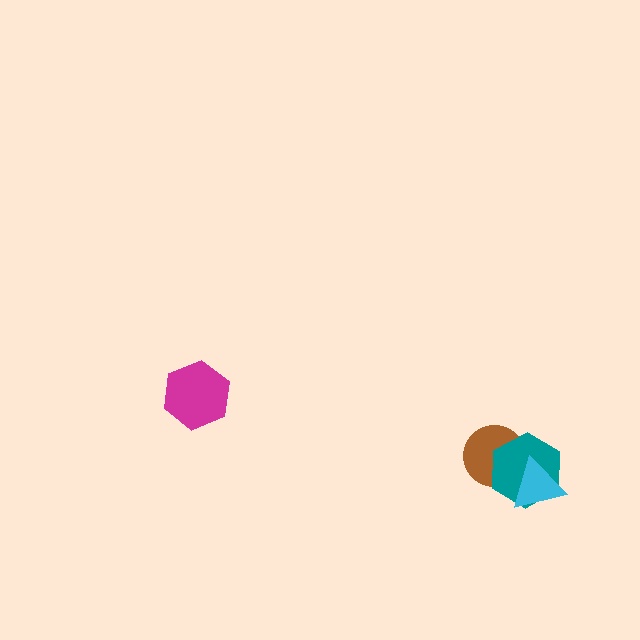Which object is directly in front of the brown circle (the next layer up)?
The teal hexagon is directly in front of the brown circle.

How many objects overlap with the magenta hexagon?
0 objects overlap with the magenta hexagon.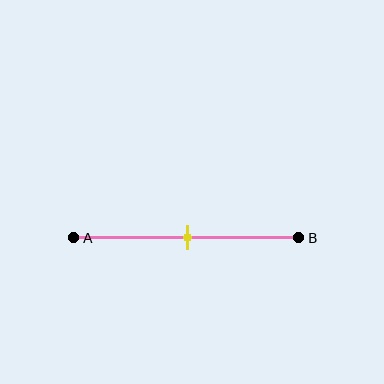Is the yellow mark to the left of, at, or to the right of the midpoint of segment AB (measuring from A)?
The yellow mark is approximately at the midpoint of segment AB.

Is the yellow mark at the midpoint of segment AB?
Yes, the mark is approximately at the midpoint.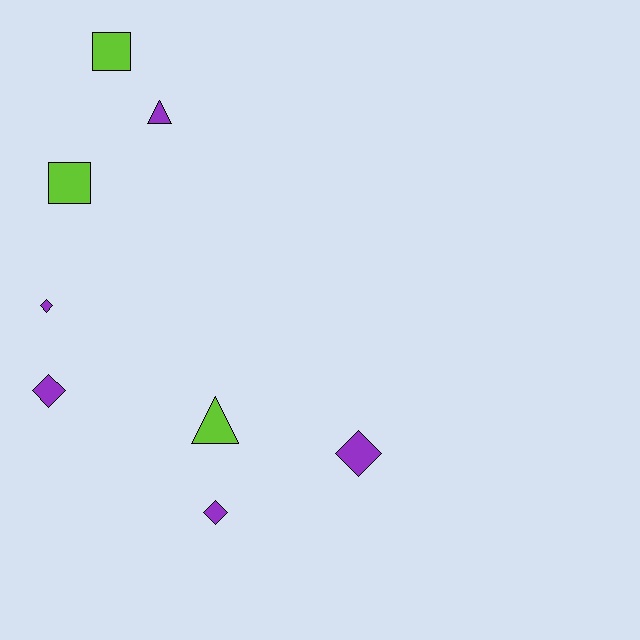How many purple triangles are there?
There is 1 purple triangle.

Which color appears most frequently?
Purple, with 5 objects.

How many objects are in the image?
There are 8 objects.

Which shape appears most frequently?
Diamond, with 4 objects.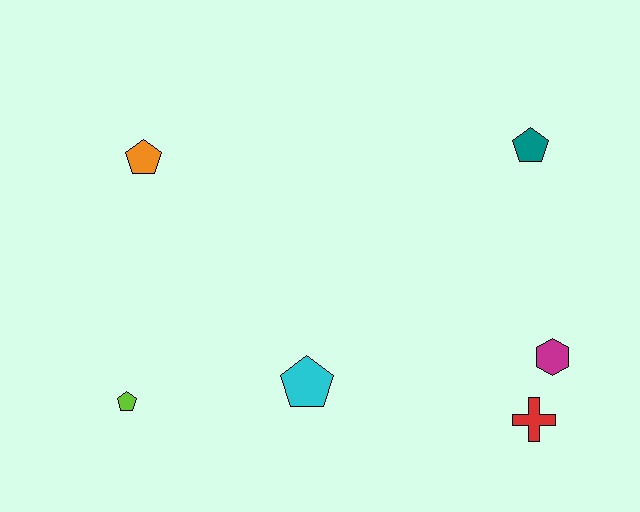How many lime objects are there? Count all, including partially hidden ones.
There is 1 lime object.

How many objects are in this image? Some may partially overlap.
There are 6 objects.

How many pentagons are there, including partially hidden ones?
There are 4 pentagons.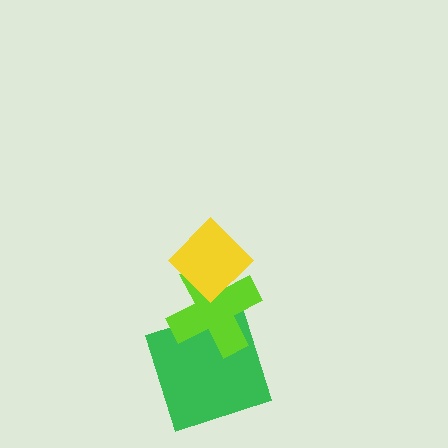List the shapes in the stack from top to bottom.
From top to bottom: the yellow diamond, the lime cross, the green square.